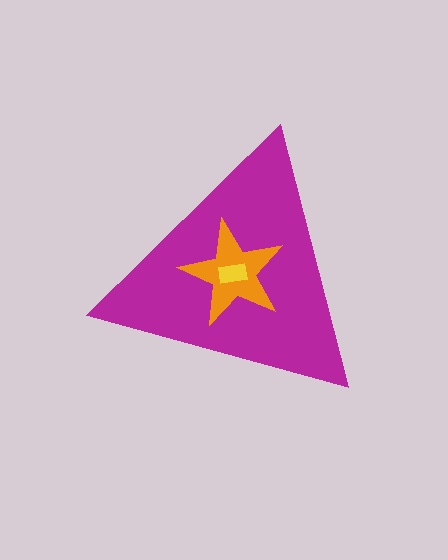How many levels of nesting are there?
3.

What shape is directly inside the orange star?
The yellow rectangle.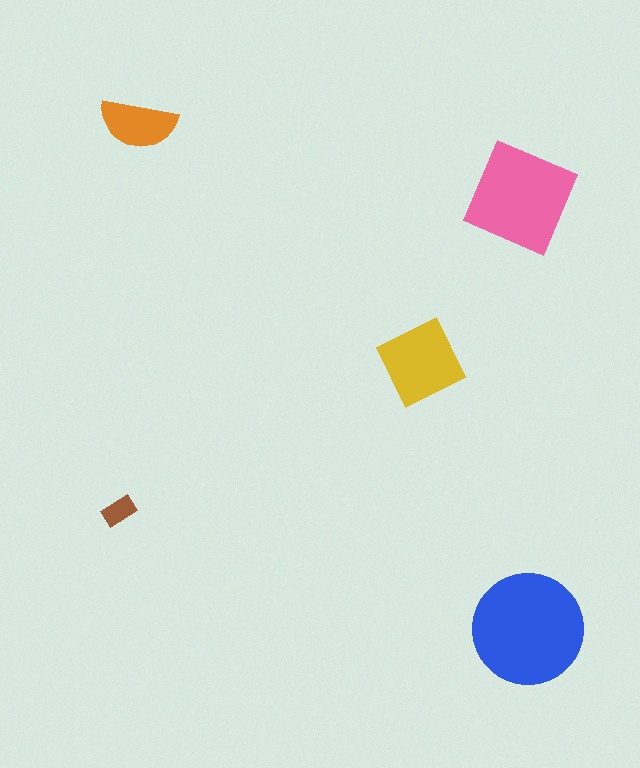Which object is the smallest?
The brown rectangle.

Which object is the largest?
The blue circle.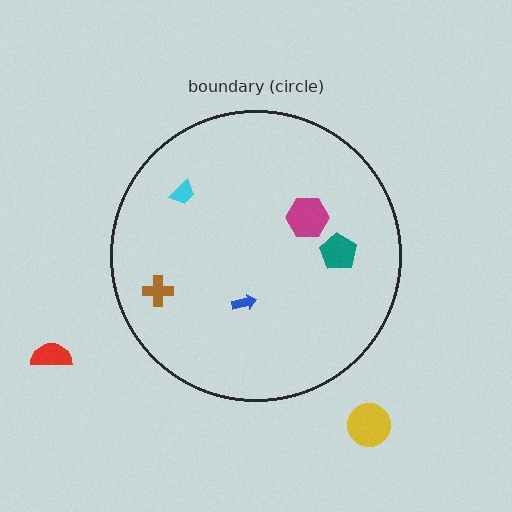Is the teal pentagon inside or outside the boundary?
Inside.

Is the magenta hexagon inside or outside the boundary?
Inside.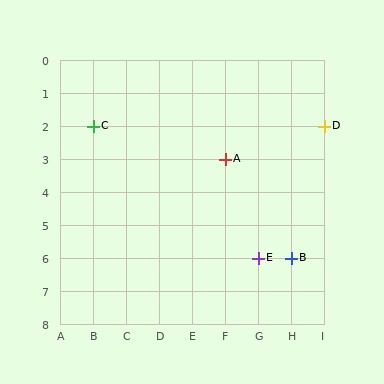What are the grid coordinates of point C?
Point C is at grid coordinates (B, 2).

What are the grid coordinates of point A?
Point A is at grid coordinates (F, 3).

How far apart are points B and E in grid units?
Points B and E are 1 column apart.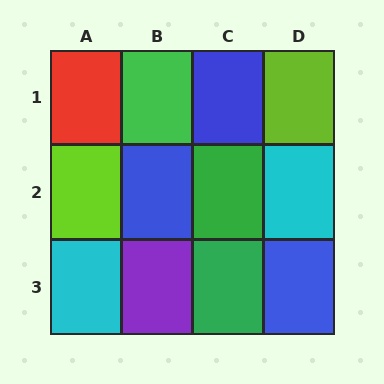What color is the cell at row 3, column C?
Green.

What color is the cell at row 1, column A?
Red.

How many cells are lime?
2 cells are lime.